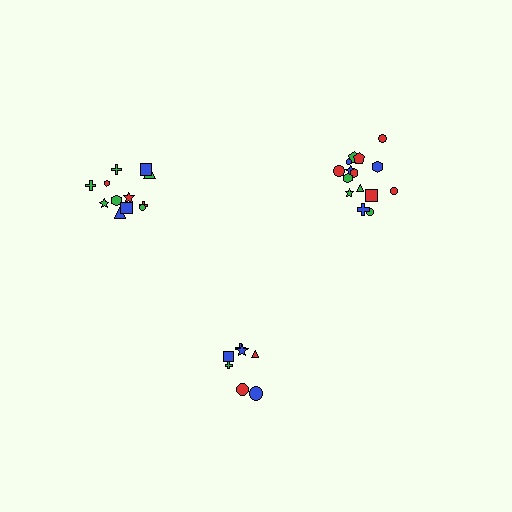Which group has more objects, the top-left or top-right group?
The top-right group.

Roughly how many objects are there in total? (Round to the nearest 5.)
Roughly 35 objects in total.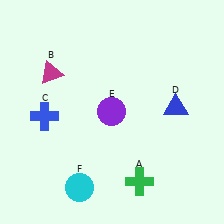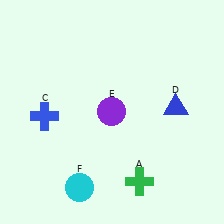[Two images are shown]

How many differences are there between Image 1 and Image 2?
There is 1 difference between the two images.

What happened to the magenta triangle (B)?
The magenta triangle (B) was removed in Image 2. It was in the top-left area of Image 1.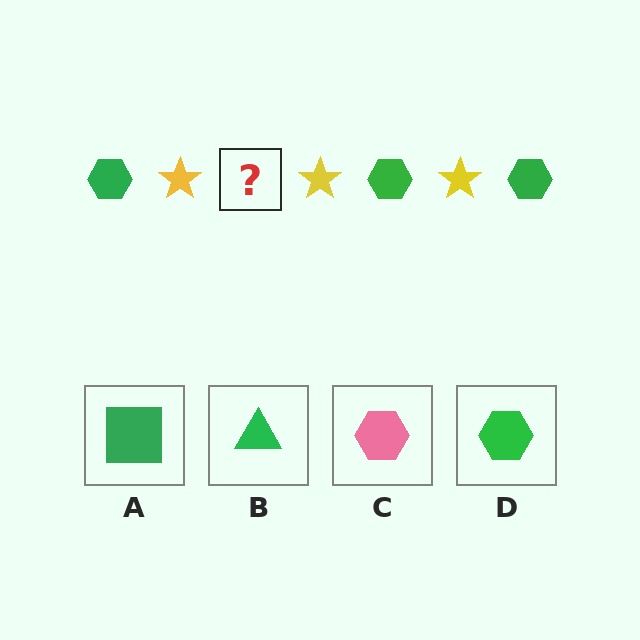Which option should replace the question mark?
Option D.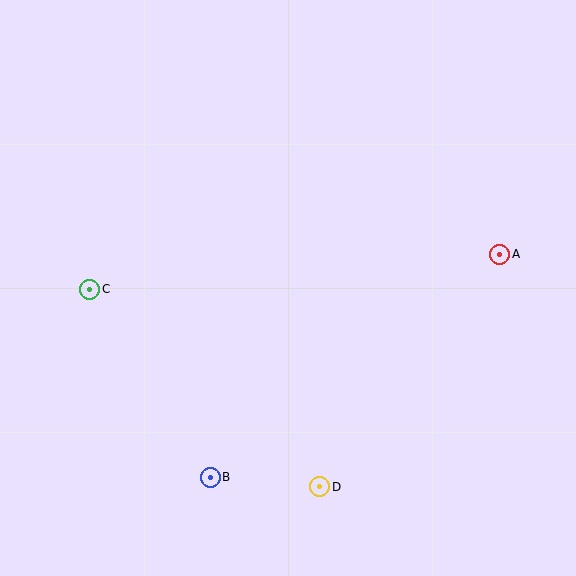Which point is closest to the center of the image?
Point C at (90, 289) is closest to the center.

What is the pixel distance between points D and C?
The distance between D and C is 303 pixels.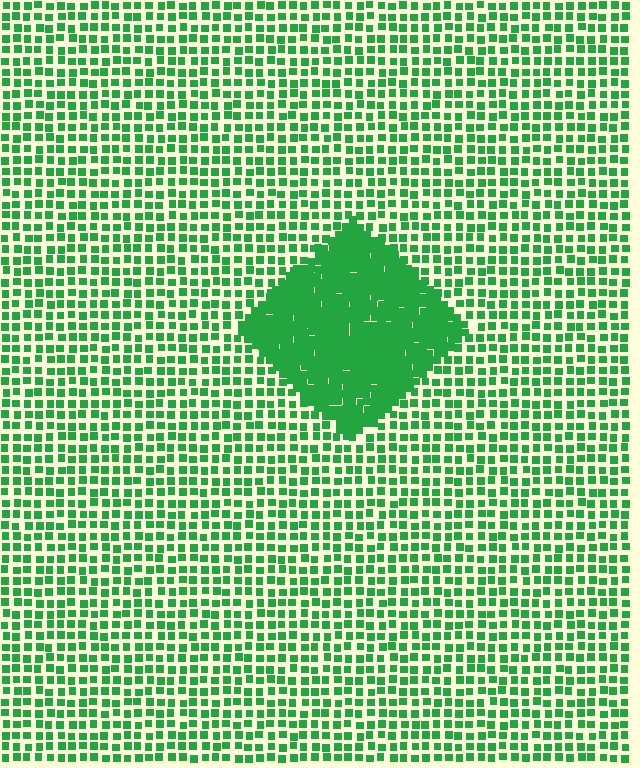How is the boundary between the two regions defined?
The boundary is defined by a change in element density (approximately 2.5x ratio). All elements are the same color, size, and shape.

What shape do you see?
I see a diamond.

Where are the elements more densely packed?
The elements are more densely packed inside the diamond boundary.